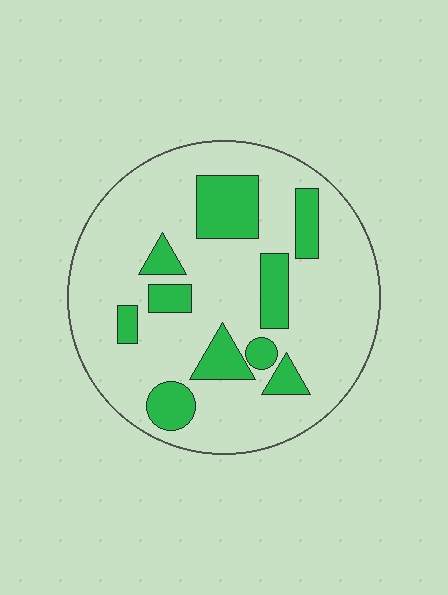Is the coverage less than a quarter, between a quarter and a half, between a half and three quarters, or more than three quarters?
Less than a quarter.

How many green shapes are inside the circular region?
10.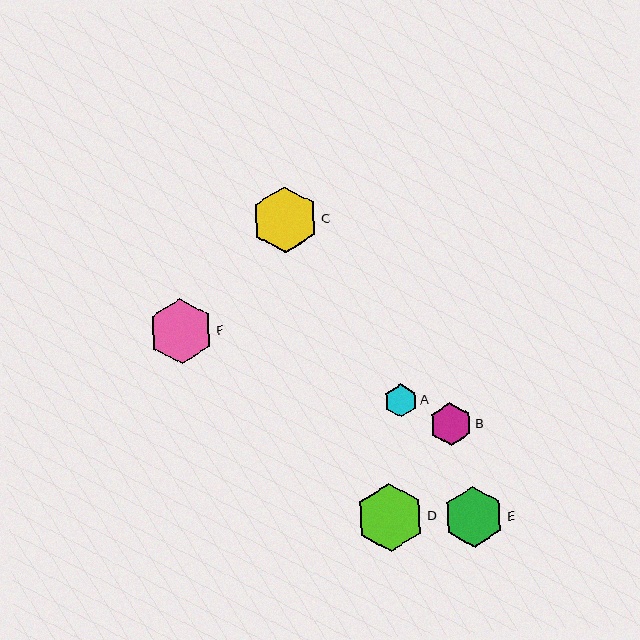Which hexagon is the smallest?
Hexagon A is the smallest with a size of approximately 33 pixels.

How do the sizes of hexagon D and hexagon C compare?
Hexagon D and hexagon C are approximately the same size.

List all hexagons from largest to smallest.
From largest to smallest: D, C, F, E, B, A.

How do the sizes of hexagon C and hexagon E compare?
Hexagon C and hexagon E are approximately the same size.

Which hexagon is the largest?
Hexagon D is the largest with a size of approximately 69 pixels.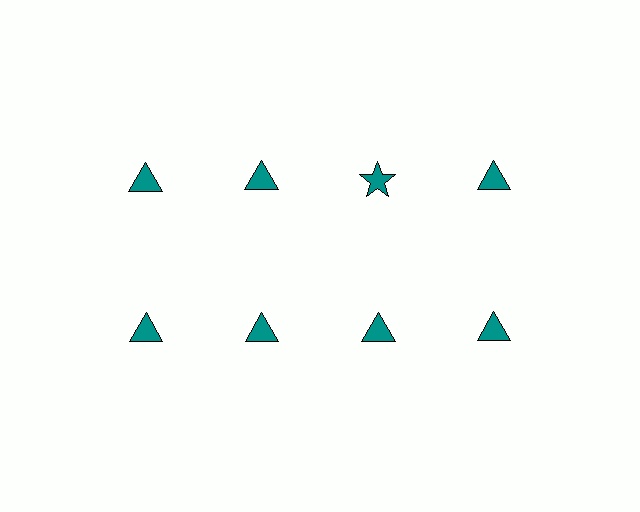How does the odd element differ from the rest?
It has a different shape: star instead of triangle.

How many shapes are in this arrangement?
There are 8 shapes arranged in a grid pattern.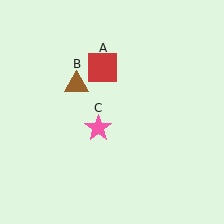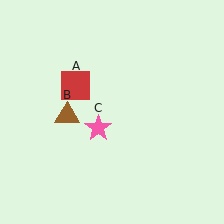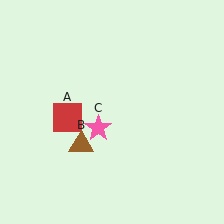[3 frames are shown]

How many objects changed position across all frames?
2 objects changed position: red square (object A), brown triangle (object B).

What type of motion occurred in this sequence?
The red square (object A), brown triangle (object B) rotated counterclockwise around the center of the scene.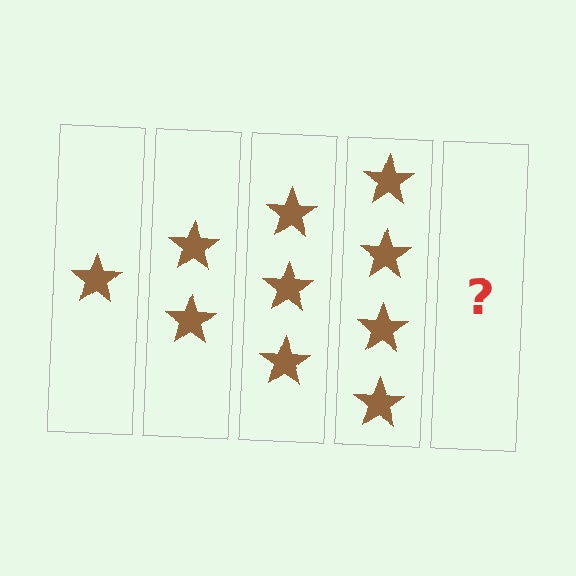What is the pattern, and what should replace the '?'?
The pattern is that each step adds one more star. The '?' should be 5 stars.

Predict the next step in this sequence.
The next step is 5 stars.